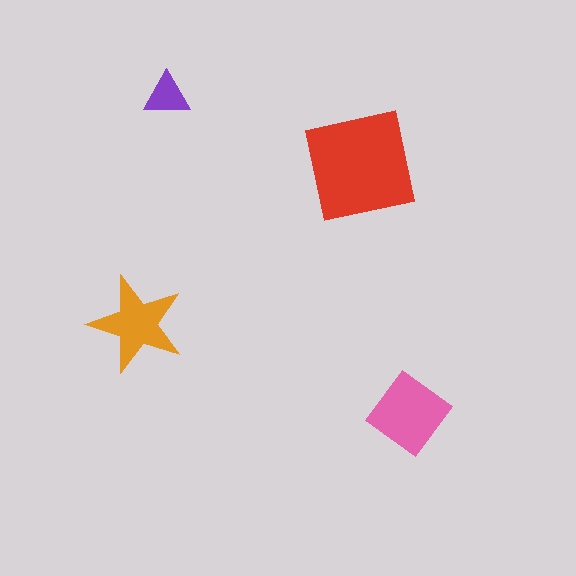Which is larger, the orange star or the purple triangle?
The orange star.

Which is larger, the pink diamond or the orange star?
The pink diamond.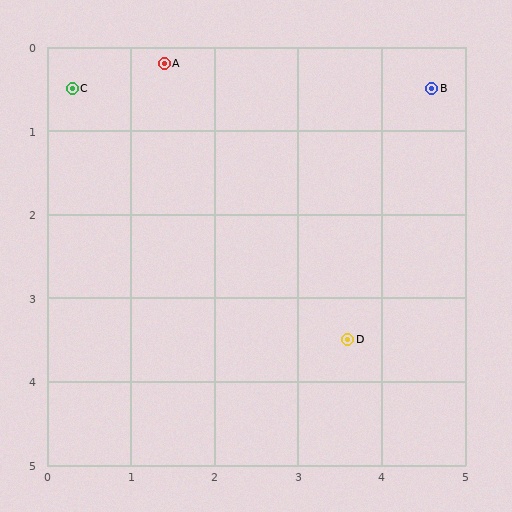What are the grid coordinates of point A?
Point A is at approximately (1.4, 0.2).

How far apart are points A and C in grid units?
Points A and C are about 1.1 grid units apart.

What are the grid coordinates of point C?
Point C is at approximately (0.3, 0.5).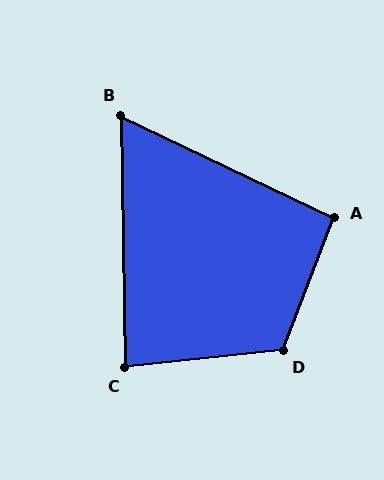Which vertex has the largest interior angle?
D, at approximately 117 degrees.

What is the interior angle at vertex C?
Approximately 85 degrees (approximately right).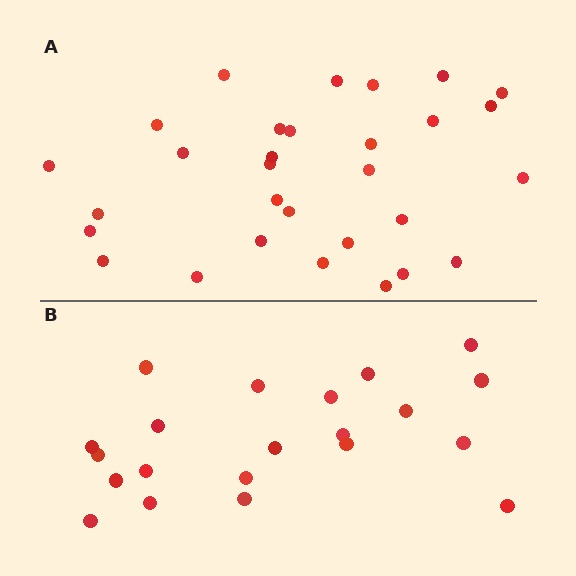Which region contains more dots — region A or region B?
Region A (the top region) has more dots.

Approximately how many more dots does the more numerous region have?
Region A has roughly 8 or so more dots than region B.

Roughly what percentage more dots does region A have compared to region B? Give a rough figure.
About 45% more.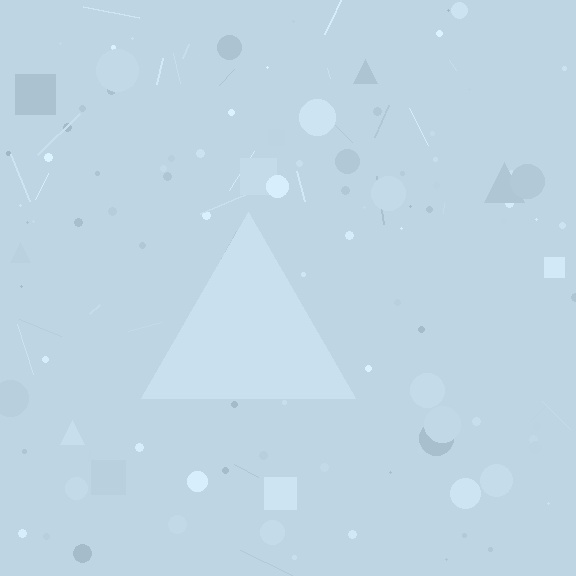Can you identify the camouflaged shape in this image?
The camouflaged shape is a triangle.